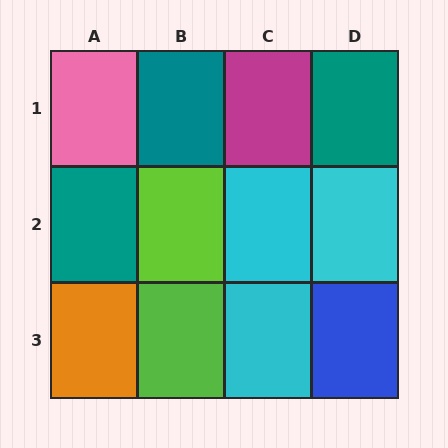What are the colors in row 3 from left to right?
Orange, lime, cyan, blue.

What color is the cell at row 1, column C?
Magenta.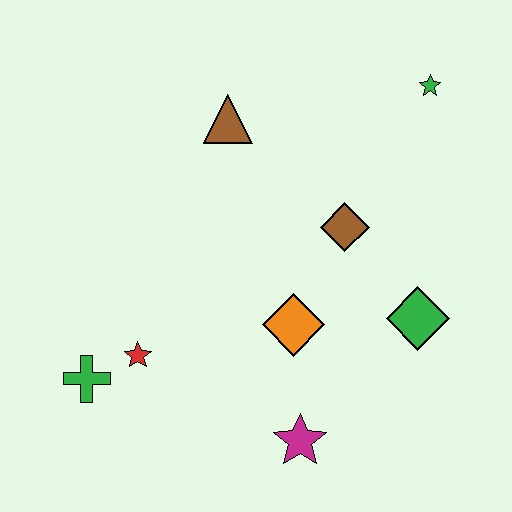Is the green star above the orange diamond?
Yes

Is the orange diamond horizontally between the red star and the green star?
Yes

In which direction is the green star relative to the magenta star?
The green star is above the magenta star.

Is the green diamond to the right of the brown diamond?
Yes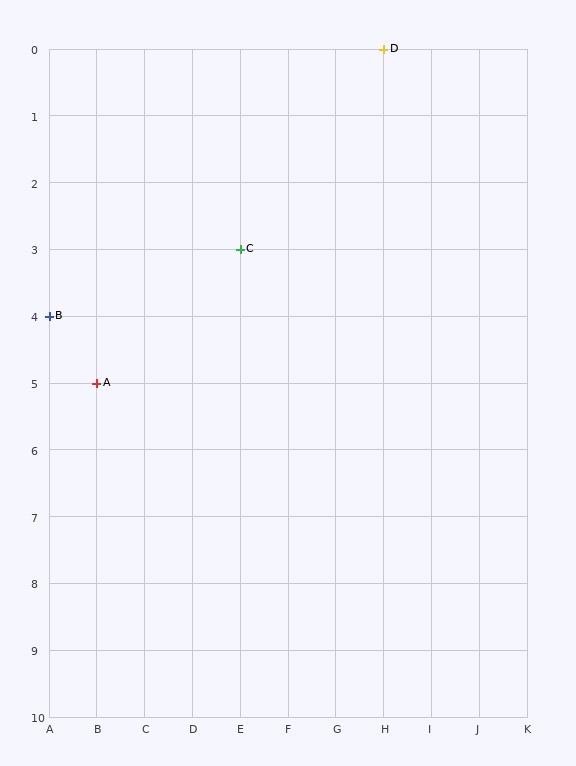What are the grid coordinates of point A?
Point A is at grid coordinates (B, 5).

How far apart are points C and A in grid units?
Points C and A are 3 columns and 2 rows apart (about 3.6 grid units diagonally).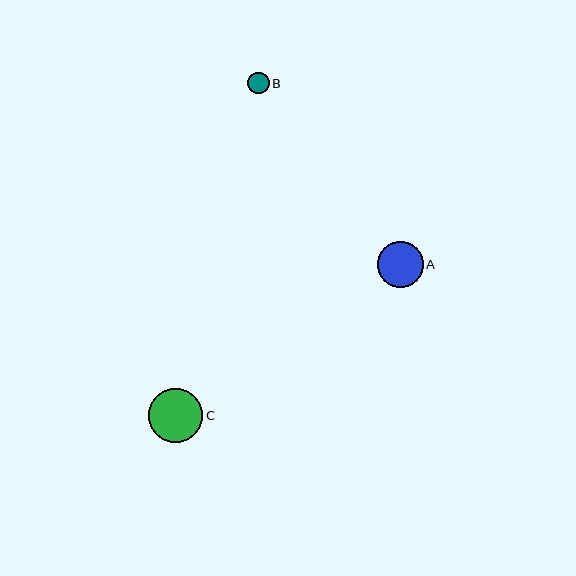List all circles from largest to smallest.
From largest to smallest: C, A, B.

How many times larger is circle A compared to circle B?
Circle A is approximately 2.1 times the size of circle B.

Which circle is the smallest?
Circle B is the smallest with a size of approximately 21 pixels.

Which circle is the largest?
Circle C is the largest with a size of approximately 54 pixels.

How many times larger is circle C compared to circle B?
Circle C is approximately 2.5 times the size of circle B.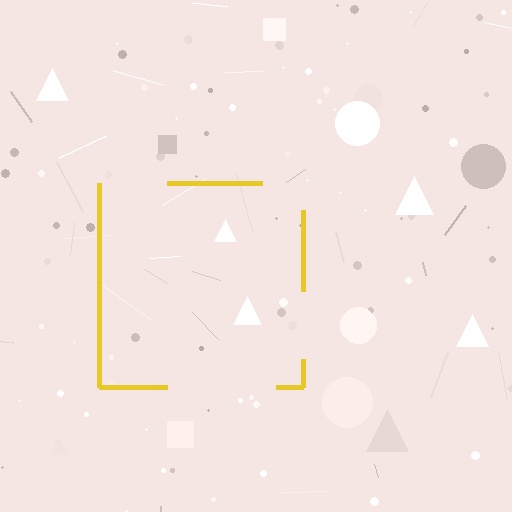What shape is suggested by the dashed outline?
The dashed outline suggests a square.